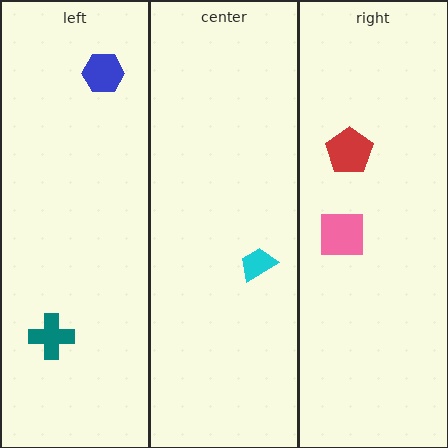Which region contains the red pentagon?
The right region.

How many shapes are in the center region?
1.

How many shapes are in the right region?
2.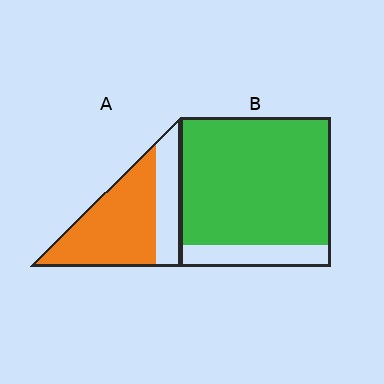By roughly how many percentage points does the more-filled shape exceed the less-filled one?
By roughly 15 percentage points (B over A).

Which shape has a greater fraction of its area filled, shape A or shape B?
Shape B.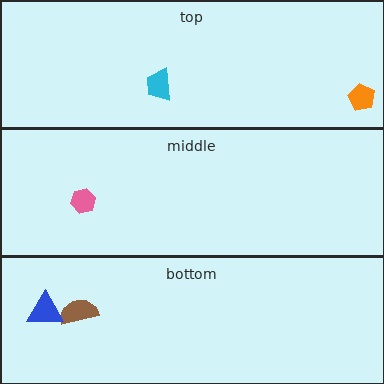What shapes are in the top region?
The cyan trapezoid, the orange pentagon.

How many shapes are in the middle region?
1.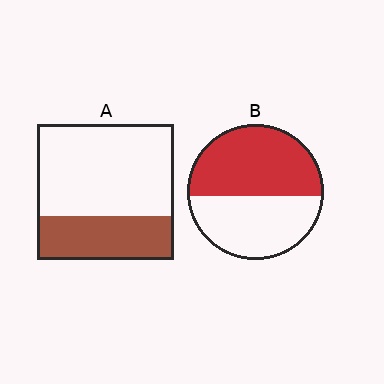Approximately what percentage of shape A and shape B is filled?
A is approximately 30% and B is approximately 55%.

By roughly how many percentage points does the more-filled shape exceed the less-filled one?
By roughly 20 percentage points (B over A).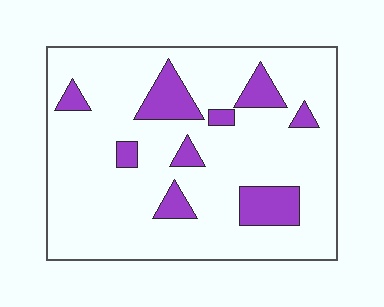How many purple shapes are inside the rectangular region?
9.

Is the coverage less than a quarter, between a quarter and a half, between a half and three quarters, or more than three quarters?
Less than a quarter.